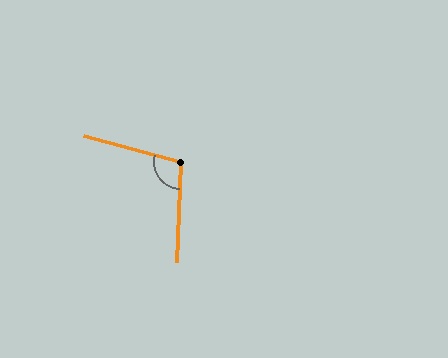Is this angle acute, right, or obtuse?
It is obtuse.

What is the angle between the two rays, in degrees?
Approximately 102 degrees.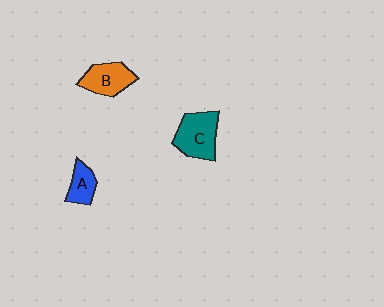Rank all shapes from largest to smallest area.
From largest to smallest: C (teal), B (orange), A (blue).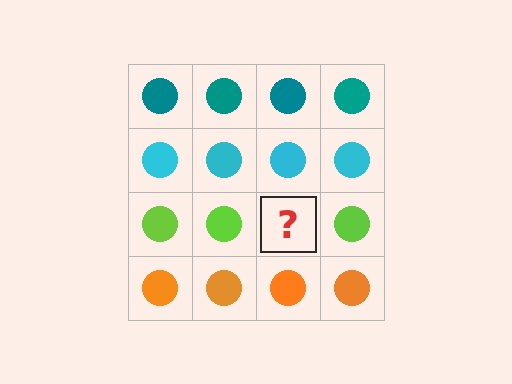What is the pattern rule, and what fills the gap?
The rule is that each row has a consistent color. The gap should be filled with a lime circle.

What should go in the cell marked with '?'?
The missing cell should contain a lime circle.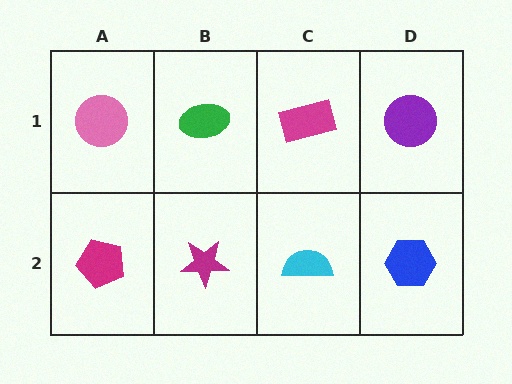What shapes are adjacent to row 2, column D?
A purple circle (row 1, column D), a cyan semicircle (row 2, column C).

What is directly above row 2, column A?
A pink circle.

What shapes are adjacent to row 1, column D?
A blue hexagon (row 2, column D), a magenta rectangle (row 1, column C).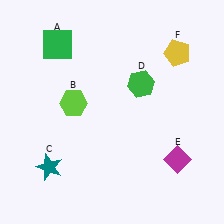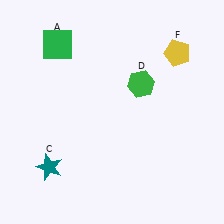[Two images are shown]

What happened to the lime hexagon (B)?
The lime hexagon (B) was removed in Image 2. It was in the top-left area of Image 1.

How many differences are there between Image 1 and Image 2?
There are 2 differences between the two images.